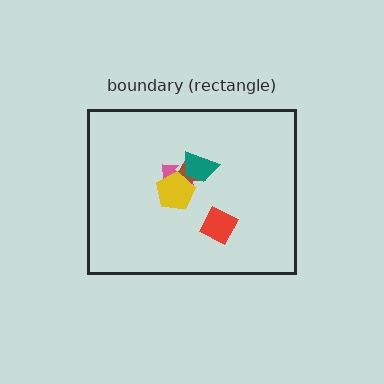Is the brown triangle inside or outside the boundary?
Inside.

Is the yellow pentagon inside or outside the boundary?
Inside.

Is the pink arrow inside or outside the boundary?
Inside.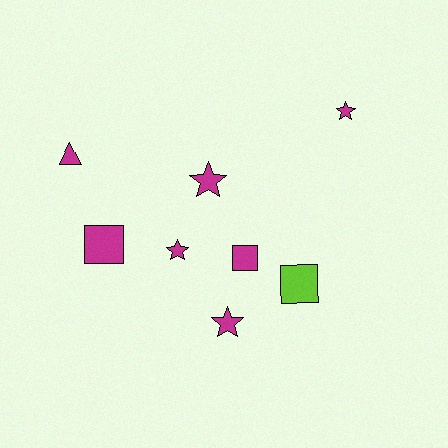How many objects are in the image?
There are 8 objects.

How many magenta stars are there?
There are 4 magenta stars.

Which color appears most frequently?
Magenta, with 7 objects.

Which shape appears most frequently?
Star, with 4 objects.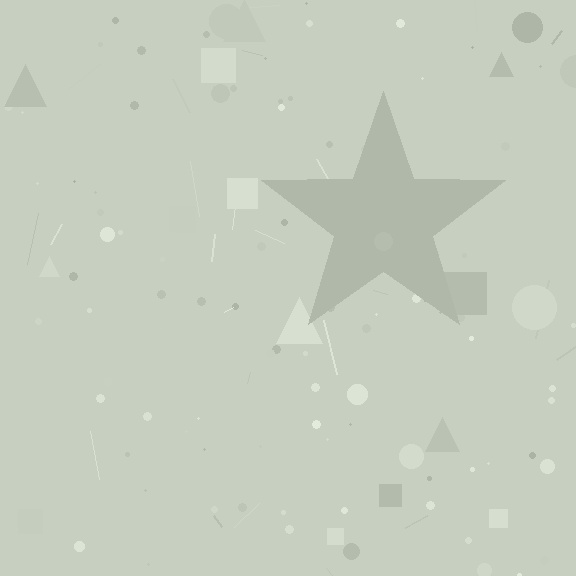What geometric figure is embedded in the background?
A star is embedded in the background.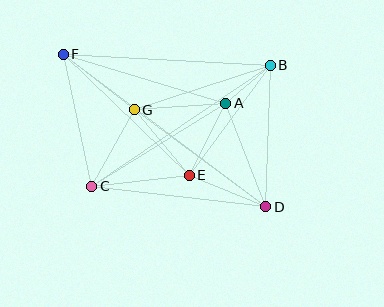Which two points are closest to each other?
Points A and B are closest to each other.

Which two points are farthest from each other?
Points D and F are farthest from each other.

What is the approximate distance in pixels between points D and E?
The distance between D and E is approximately 83 pixels.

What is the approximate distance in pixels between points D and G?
The distance between D and G is approximately 163 pixels.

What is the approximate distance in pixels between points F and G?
The distance between F and G is approximately 90 pixels.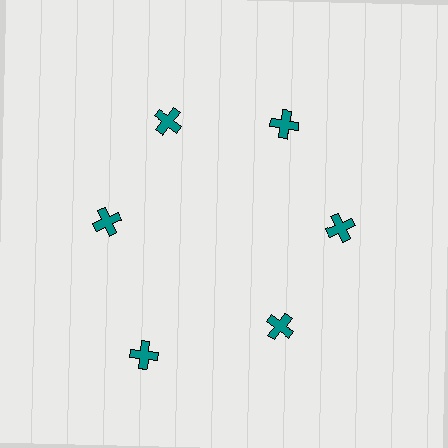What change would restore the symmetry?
The symmetry would be restored by moving it inward, back onto the ring so that all 6 crosses sit at equal angles and equal distance from the center.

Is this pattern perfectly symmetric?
No. The 6 teal crosses are arranged in a ring, but one element near the 7 o'clock position is pushed outward from the center, breaking the 6-fold rotational symmetry.